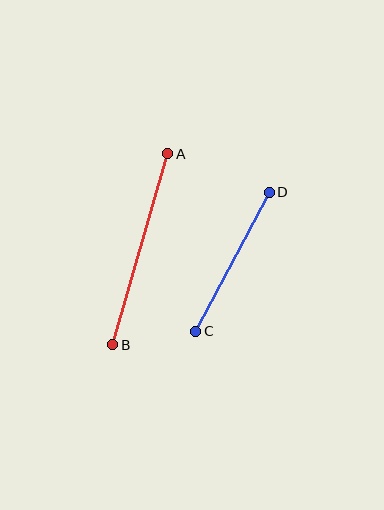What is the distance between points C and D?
The distance is approximately 158 pixels.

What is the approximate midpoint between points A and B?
The midpoint is at approximately (140, 249) pixels.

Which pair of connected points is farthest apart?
Points A and B are farthest apart.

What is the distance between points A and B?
The distance is approximately 199 pixels.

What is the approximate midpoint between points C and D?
The midpoint is at approximately (232, 262) pixels.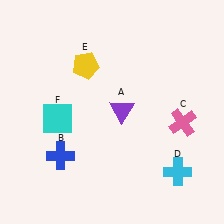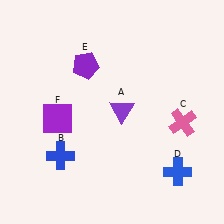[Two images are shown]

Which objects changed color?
D changed from cyan to blue. E changed from yellow to purple. F changed from cyan to purple.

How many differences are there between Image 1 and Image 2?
There are 3 differences between the two images.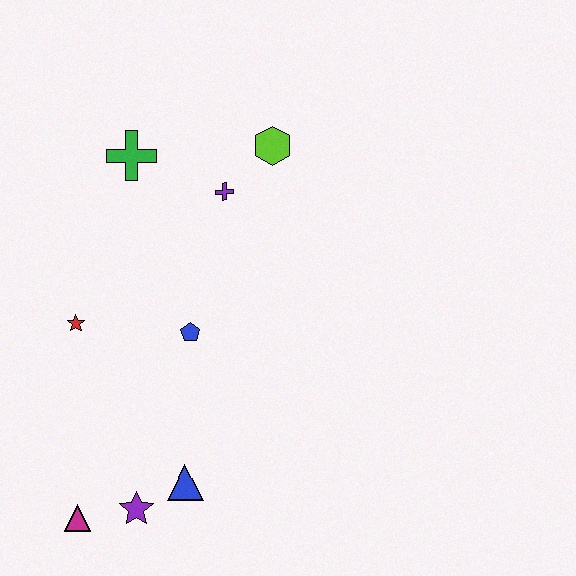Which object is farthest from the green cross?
The magenta triangle is farthest from the green cross.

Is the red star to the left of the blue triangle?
Yes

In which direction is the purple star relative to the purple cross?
The purple star is below the purple cross.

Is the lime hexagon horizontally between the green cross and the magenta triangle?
No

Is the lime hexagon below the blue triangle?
No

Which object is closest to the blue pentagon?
The red star is closest to the blue pentagon.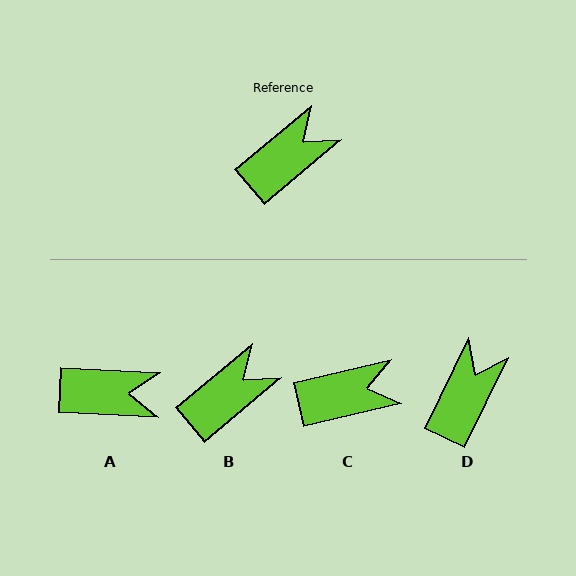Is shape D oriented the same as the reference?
No, it is off by about 24 degrees.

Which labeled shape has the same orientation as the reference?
B.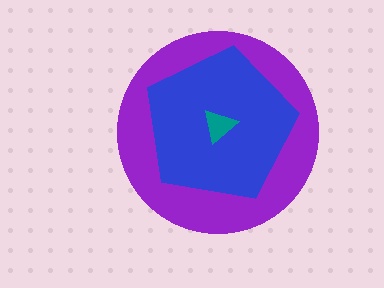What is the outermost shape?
The purple circle.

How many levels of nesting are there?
3.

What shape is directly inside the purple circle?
The blue pentagon.